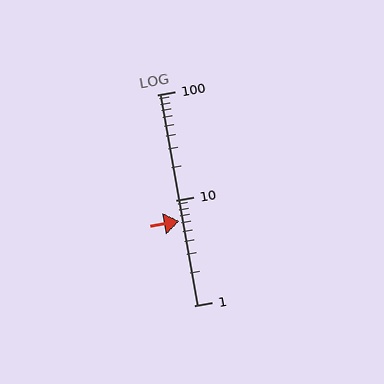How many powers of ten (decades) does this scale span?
The scale spans 2 decades, from 1 to 100.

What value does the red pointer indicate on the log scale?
The pointer indicates approximately 6.3.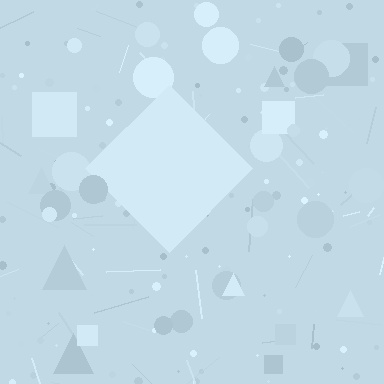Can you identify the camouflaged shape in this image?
The camouflaged shape is a diamond.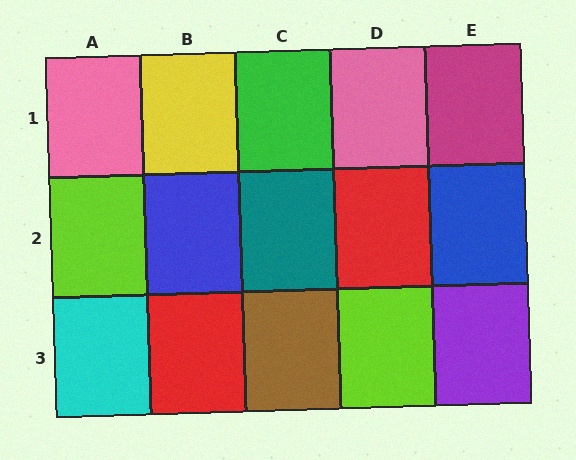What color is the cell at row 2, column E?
Blue.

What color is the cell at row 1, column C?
Green.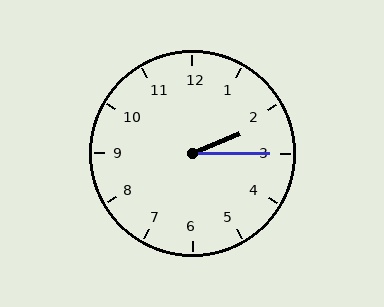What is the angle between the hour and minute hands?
Approximately 22 degrees.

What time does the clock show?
2:15.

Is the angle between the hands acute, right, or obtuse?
It is acute.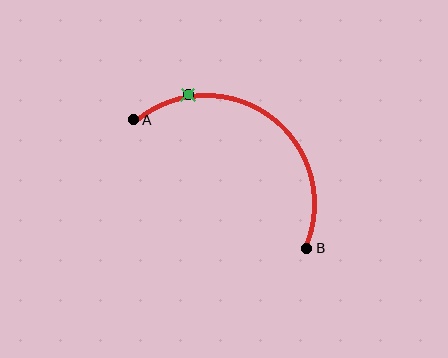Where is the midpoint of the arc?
The arc midpoint is the point on the curve farthest from the straight line joining A and B. It sits above and to the right of that line.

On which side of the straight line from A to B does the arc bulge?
The arc bulges above and to the right of the straight line connecting A and B.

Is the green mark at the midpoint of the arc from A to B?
No. The green mark lies on the arc but is closer to endpoint A. The arc midpoint would be at the point on the curve equidistant along the arc from both A and B.